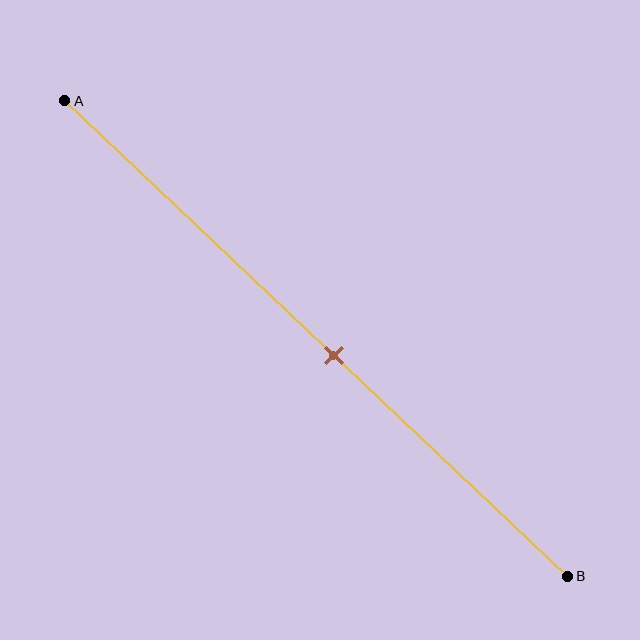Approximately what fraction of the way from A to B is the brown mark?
The brown mark is approximately 55% of the way from A to B.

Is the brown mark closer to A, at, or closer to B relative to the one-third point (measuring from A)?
The brown mark is closer to point B than the one-third point of segment AB.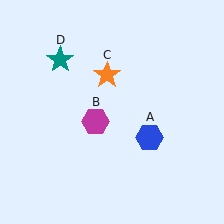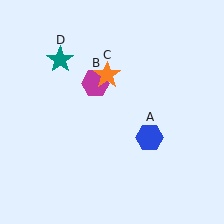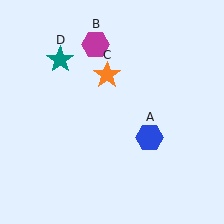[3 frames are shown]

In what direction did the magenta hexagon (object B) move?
The magenta hexagon (object B) moved up.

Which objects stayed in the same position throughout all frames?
Blue hexagon (object A) and orange star (object C) and teal star (object D) remained stationary.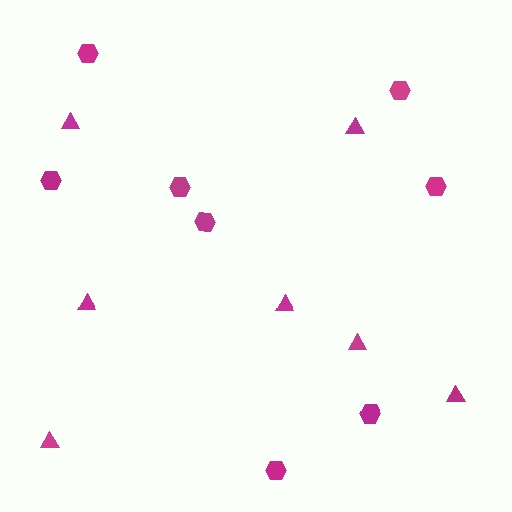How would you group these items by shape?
There are 2 groups: one group of triangles (7) and one group of hexagons (8).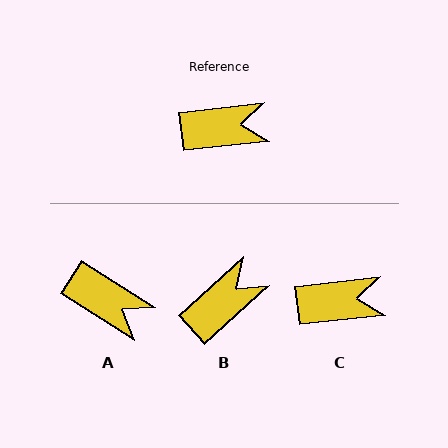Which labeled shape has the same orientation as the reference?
C.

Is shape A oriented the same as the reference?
No, it is off by about 39 degrees.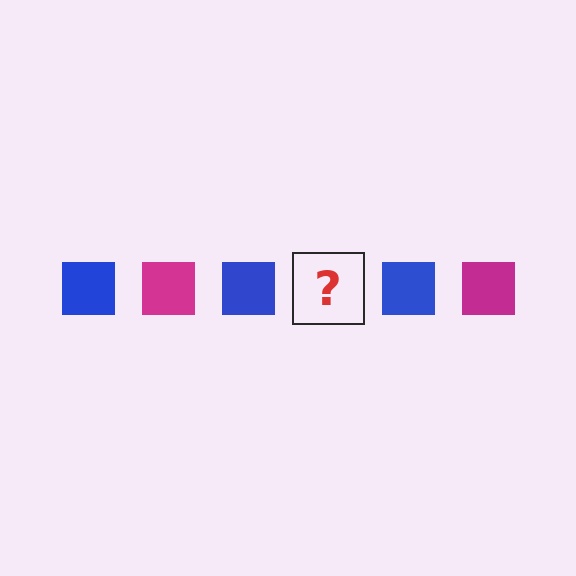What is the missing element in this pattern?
The missing element is a magenta square.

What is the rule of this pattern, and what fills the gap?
The rule is that the pattern cycles through blue, magenta squares. The gap should be filled with a magenta square.